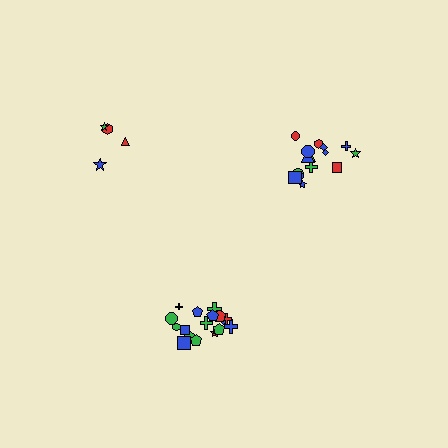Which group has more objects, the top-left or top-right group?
The top-right group.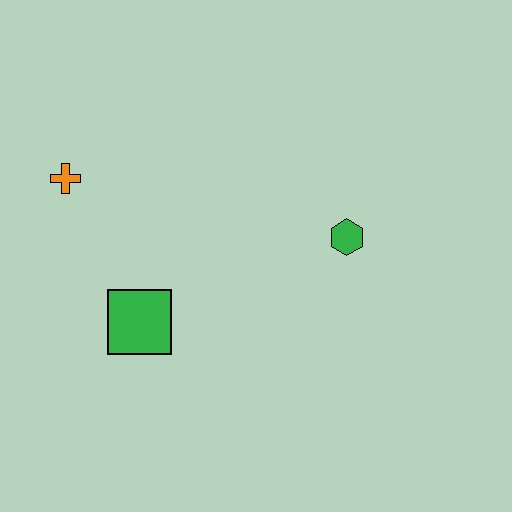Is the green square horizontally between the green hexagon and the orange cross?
Yes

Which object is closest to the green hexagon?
The green square is closest to the green hexagon.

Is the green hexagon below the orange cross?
Yes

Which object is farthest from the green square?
The green hexagon is farthest from the green square.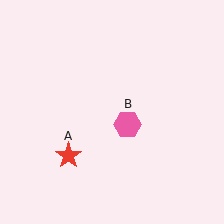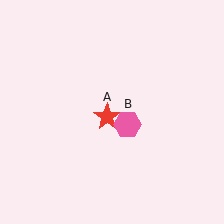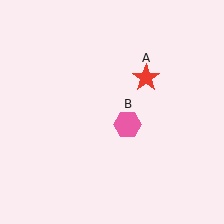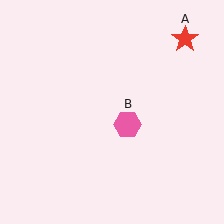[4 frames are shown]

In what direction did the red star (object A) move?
The red star (object A) moved up and to the right.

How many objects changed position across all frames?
1 object changed position: red star (object A).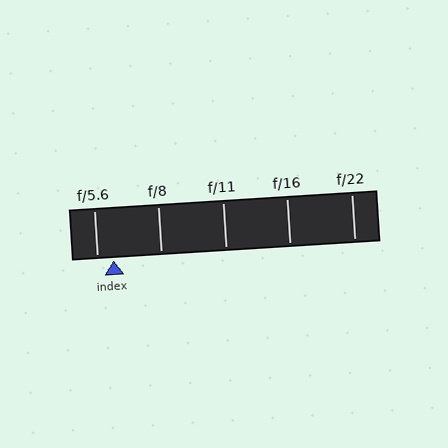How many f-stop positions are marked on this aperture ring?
There are 5 f-stop positions marked.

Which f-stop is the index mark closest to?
The index mark is closest to f/5.6.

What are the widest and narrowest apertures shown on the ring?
The widest aperture shown is f/5.6 and the narrowest is f/22.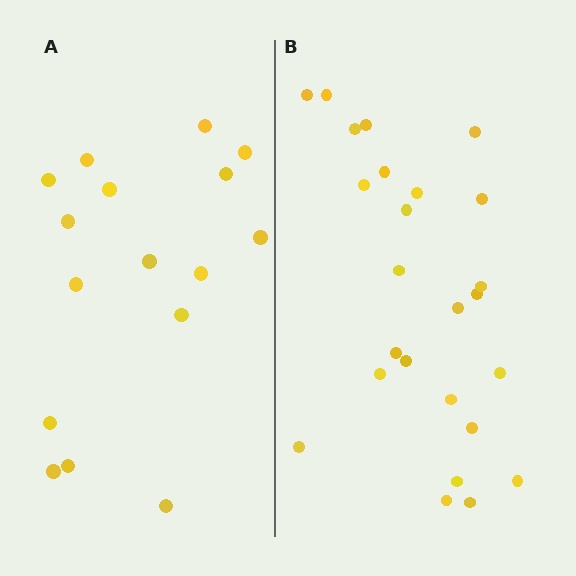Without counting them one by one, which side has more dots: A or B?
Region B (the right region) has more dots.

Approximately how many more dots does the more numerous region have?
Region B has roughly 8 or so more dots than region A.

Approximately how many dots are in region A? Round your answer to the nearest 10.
About 20 dots. (The exact count is 16, which rounds to 20.)